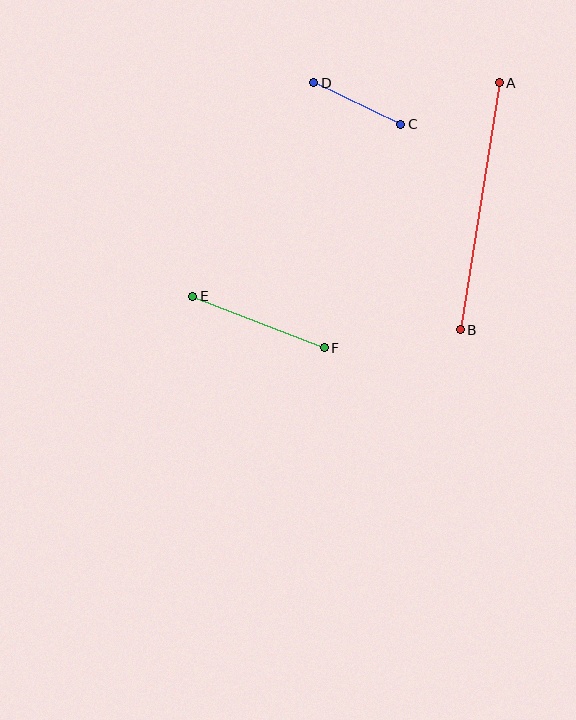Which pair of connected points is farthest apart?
Points A and B are farthest apart.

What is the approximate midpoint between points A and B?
The midpoint is at approximately (480, 206) pixels.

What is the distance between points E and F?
The distance is approximately 141 pixels.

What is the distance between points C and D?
The distance is approximately 96 pixels.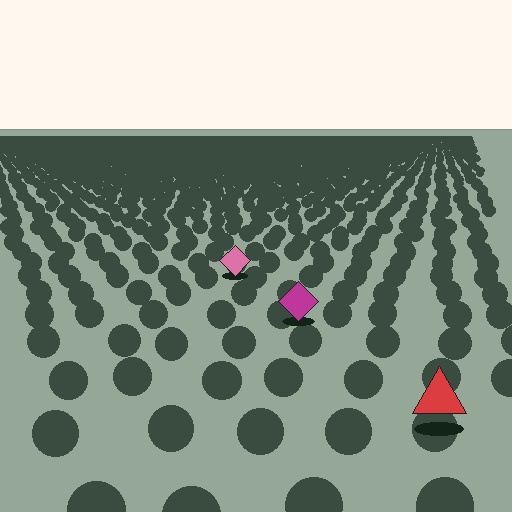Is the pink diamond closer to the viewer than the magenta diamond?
No. The magenta diamond is closer — you can tell from the texture gradient: the ground texture is coarser near it.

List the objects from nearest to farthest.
From nearest to farthest: the red triangle, the magenta diamond, the pink diamond.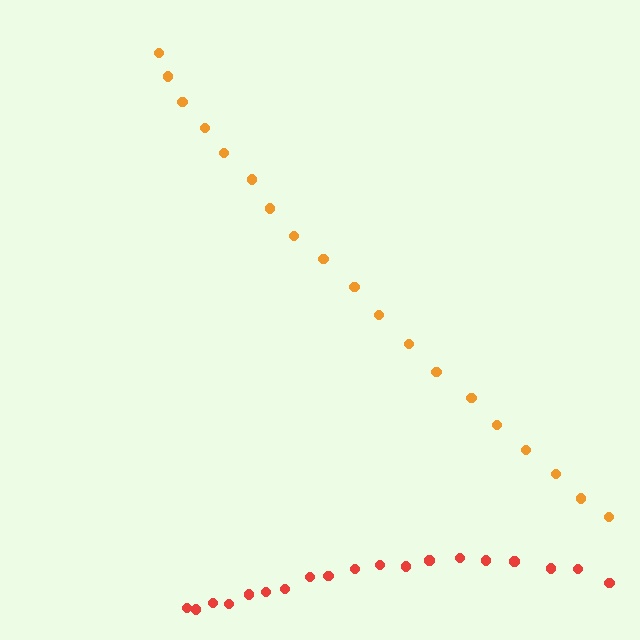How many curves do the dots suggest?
There are 2 distinct paths.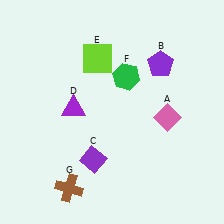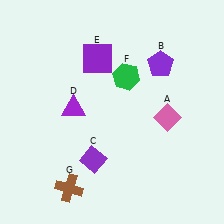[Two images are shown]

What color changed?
The square (E) changed from lime in Image 1 to purple in Image 2.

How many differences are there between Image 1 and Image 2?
There is 1 difference between the two images.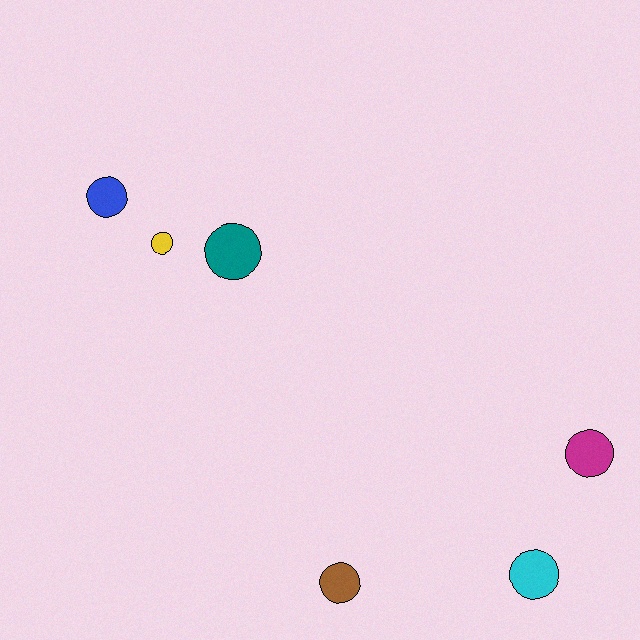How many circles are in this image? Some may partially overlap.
There are 6 circles.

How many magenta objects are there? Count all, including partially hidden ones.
There is 1 magenta object.